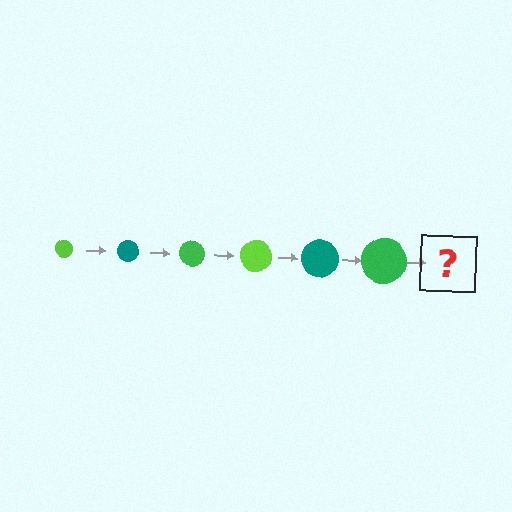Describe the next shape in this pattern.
It should be a lime circle, larger than the previous one.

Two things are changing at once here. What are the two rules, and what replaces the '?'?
The two rules are that the circle grows larger each step and the color cycles through lime, teal, and green. The '?' should be a lime circle, larger than the previous one.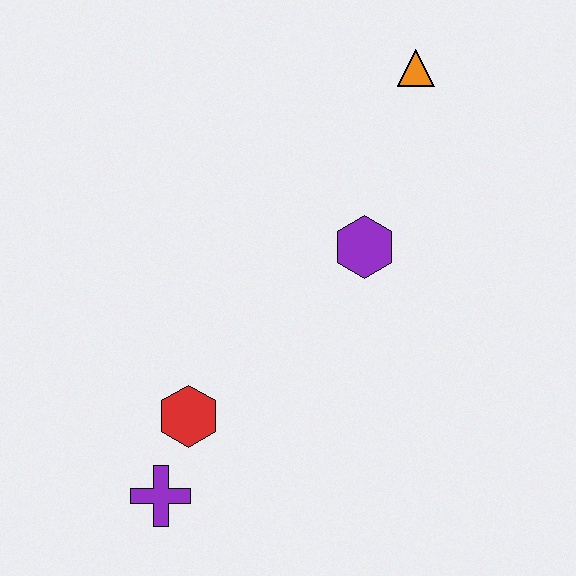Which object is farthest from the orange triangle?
The purple cross is farthest from the orange triangle.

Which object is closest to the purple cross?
The red hexagon is closest to the purple cross.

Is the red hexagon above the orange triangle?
No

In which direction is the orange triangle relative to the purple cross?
The orange triangle is above the purple cross.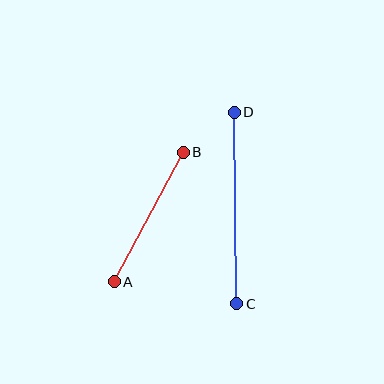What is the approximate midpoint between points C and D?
The midpoint is at approximately (236, 208) pixels.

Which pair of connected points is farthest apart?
Points C and D are farthest apart.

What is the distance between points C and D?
The distance is approximately 191 pixels.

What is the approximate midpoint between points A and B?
The midpoint is at approximately (149, 217) pixels.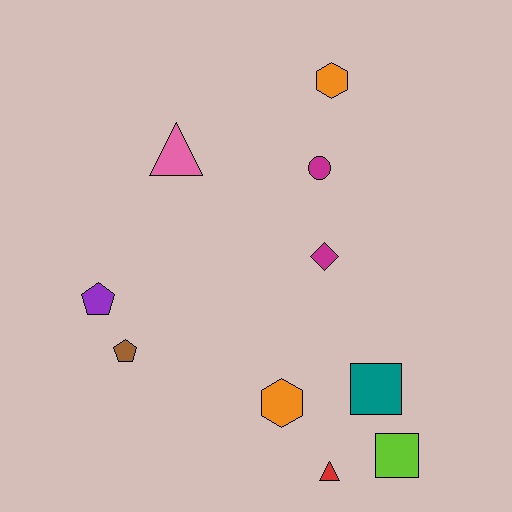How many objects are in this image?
There are 10 objects.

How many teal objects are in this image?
There is 1 teal object.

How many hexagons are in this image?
There are 2 hexagons.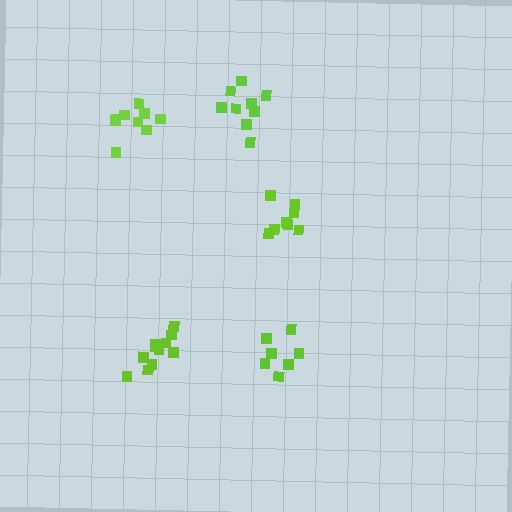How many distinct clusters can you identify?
There are 5 distinct clusters.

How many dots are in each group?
Group 1: 7 dots, Group 2: 8 dots, Group 3: 9 dots, Group 4: 11 dots, Group 5: 9 dots (44 total).